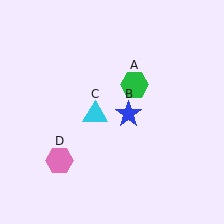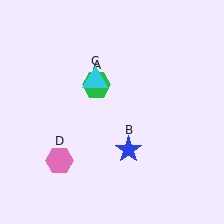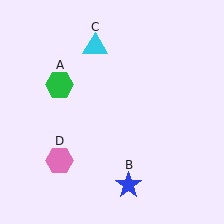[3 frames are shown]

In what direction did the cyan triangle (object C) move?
The cyan triangle (object C) moved up.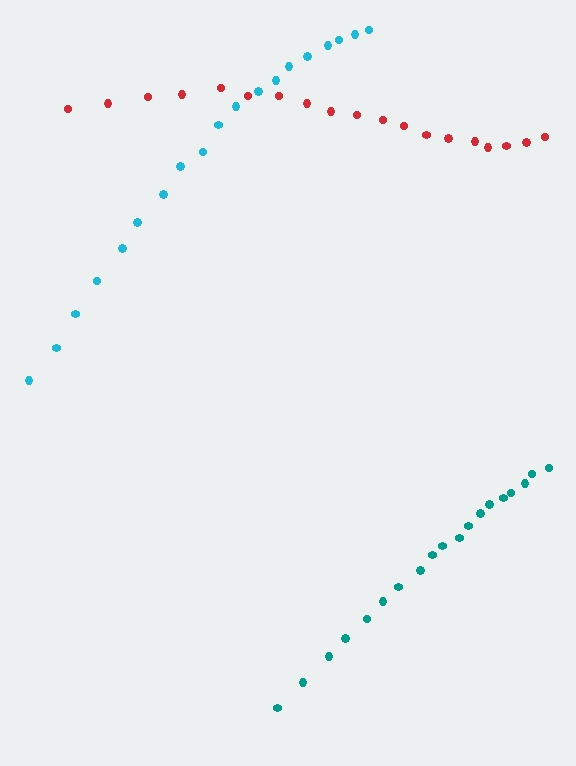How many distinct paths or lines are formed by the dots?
There are 3 distinct paths.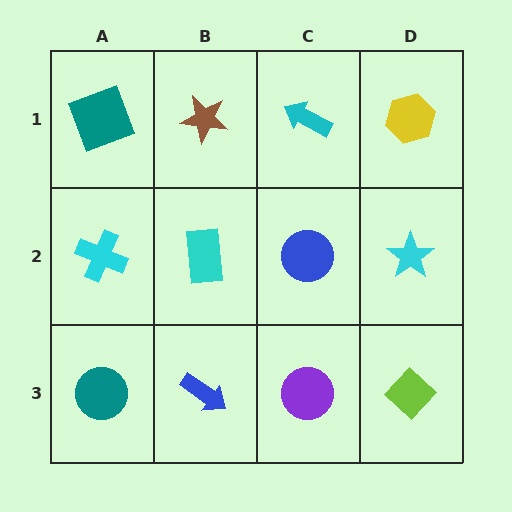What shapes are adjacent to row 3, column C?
A blue circle (row 2, column C), a blue arrow (row 3, column B), a lime diamond (row 3, column D).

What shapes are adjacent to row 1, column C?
A blue circle (row 2, column C), a brown star (row 1, column B), a yellow hexagon (row 1, column D).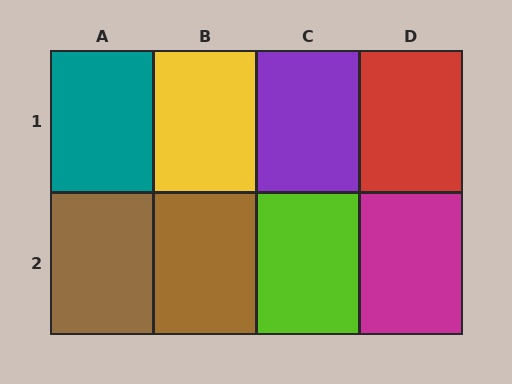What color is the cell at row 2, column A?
Brown.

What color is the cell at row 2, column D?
Magenta.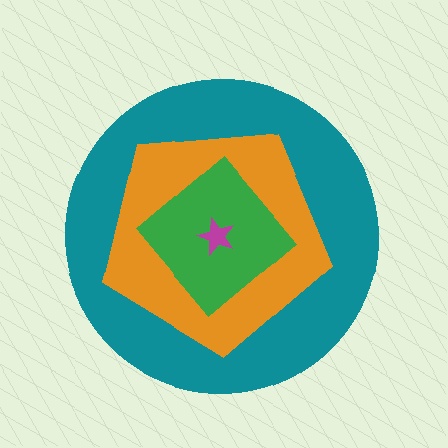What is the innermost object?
The magenta star.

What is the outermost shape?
The teal circle.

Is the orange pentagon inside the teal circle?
Yes.